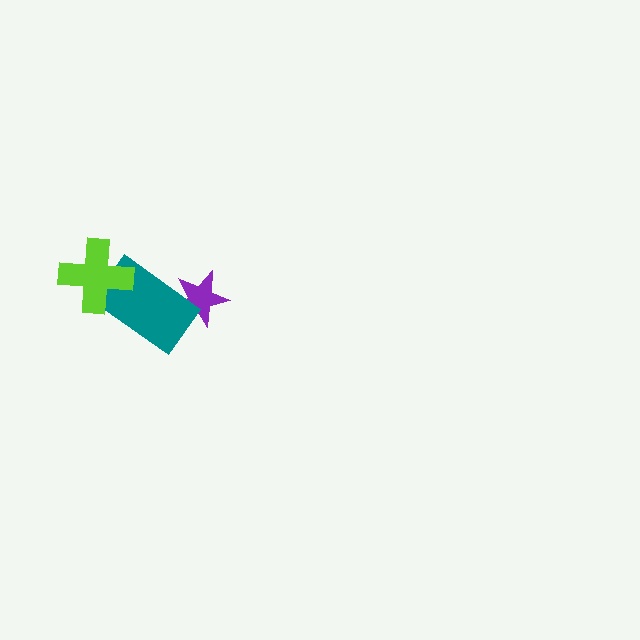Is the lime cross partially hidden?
No, no other shape covers it.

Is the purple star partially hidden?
Yes, it is partially covered by another shape.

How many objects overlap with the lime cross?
1 object overlaps with the lime cross.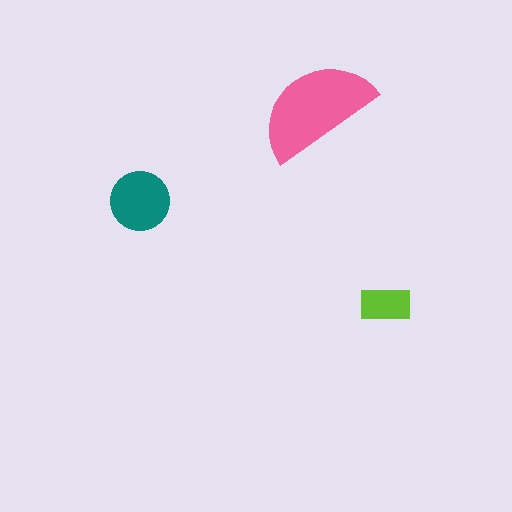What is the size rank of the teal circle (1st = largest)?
2nd.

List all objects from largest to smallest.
The pink semicircle, the teal circle, the lime rectangle.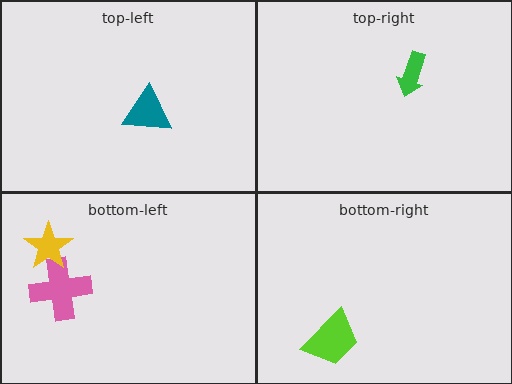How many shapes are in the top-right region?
1.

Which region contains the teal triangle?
The top-left region.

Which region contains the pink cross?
The bottom-left region.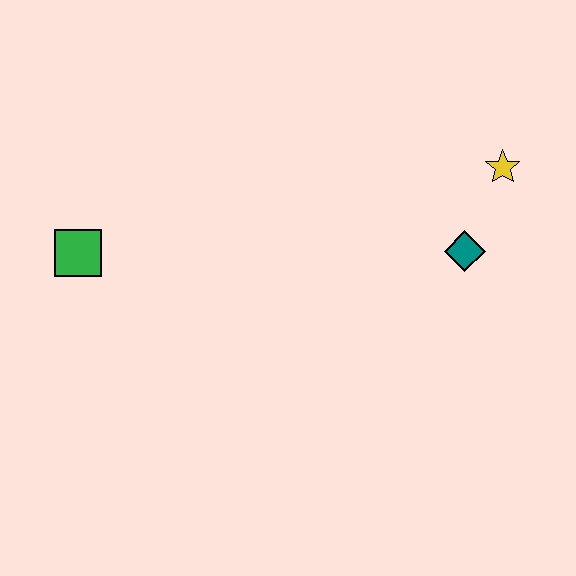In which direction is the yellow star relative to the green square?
The yellow star is to the right of the green square.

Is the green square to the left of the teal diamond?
Yes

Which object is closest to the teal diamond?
The yellow star is closest to the teal diamond.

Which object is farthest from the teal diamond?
The green square is farthest from the teal diamond.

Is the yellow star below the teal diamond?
No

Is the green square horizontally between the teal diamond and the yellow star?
No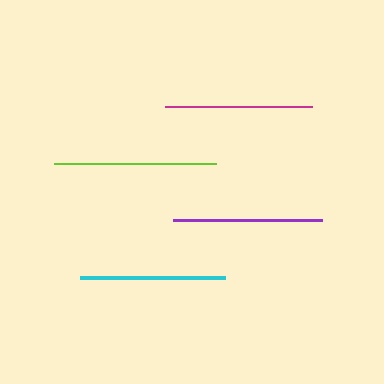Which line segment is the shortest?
The cyan line is the shortest at approximately 146 pixels.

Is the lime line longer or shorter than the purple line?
The lime line is longer than the purple line.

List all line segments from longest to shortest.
From longest to shortest: lime, purple, magenta, cyan.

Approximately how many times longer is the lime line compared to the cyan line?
The lime line is approximately 1.1 times the length of the cyan line.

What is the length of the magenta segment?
The magenta segment is approximately 147 pixels long.